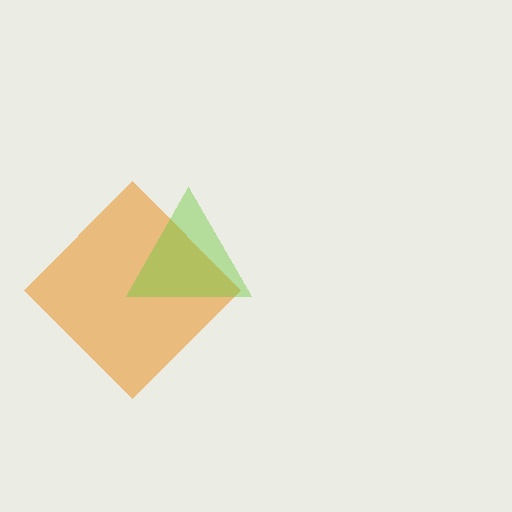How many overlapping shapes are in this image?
There are 2 overlapping shapes in the image.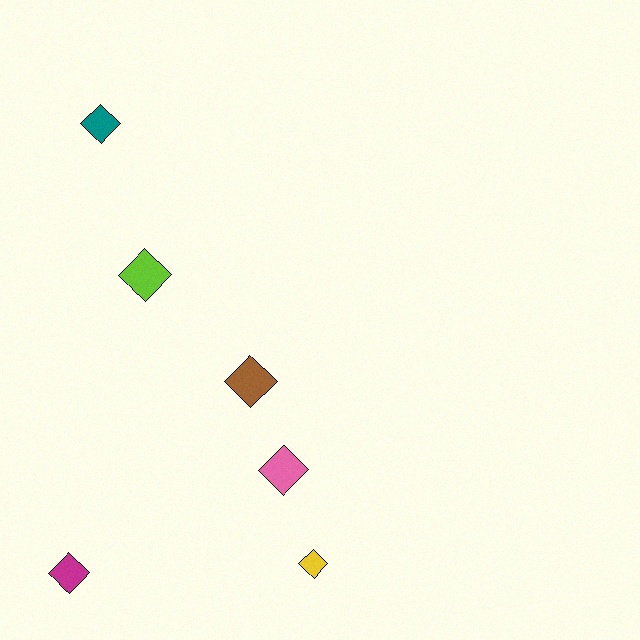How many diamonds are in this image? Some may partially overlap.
There are 6 diamonds.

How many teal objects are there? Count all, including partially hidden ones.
There is 1 teal object.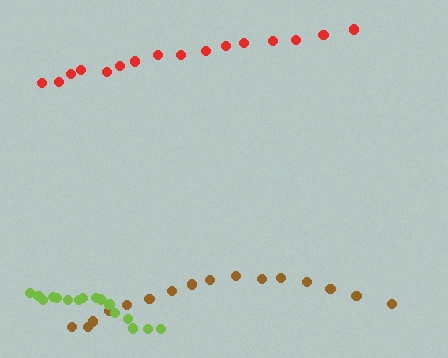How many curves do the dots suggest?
There are 3 distinct paths.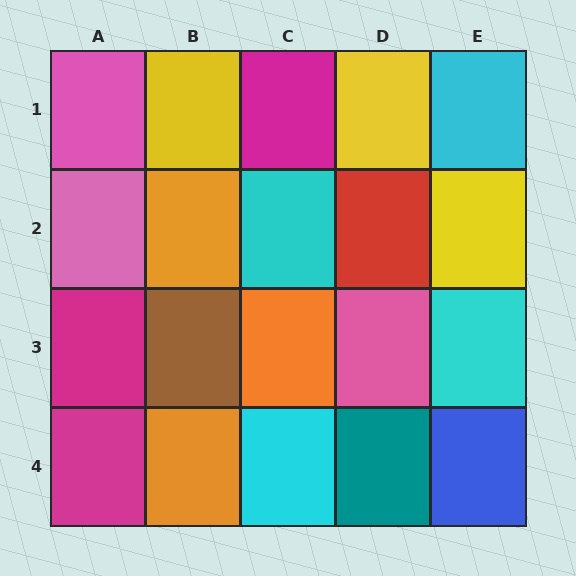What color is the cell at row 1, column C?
Magenta.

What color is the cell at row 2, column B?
Orange.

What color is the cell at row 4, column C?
Cyan.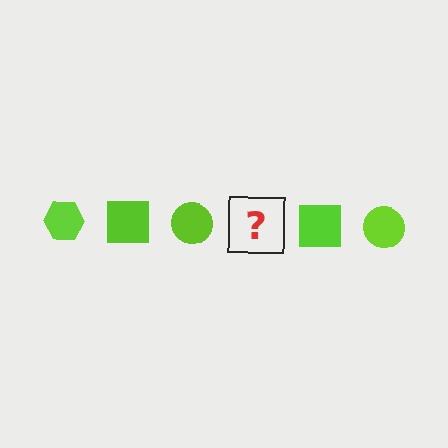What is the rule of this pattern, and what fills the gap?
The rule is that the pattern cycles through hexagon, square, circle shapes in lime. The gap should be filled with a lime hexagon.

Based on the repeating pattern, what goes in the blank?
The blank should be a lime hexagon.